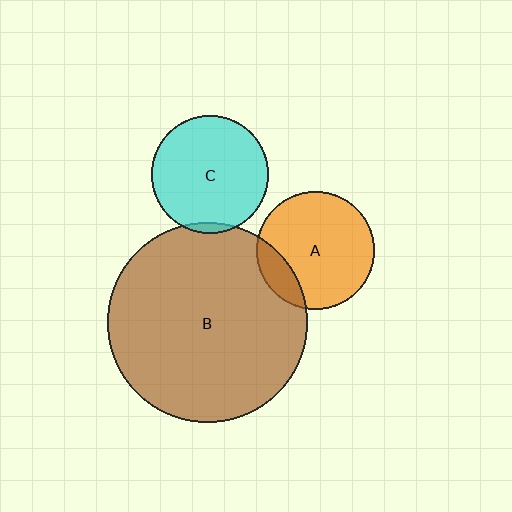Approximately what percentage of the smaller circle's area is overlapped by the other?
Approximately 5%.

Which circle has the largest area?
Circle B (brown).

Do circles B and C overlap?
Yes.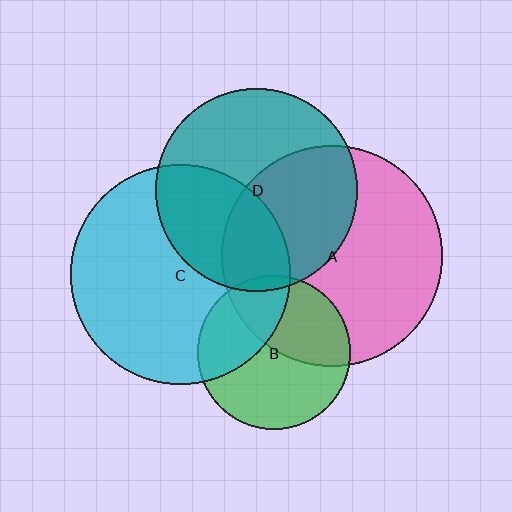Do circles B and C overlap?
Yes.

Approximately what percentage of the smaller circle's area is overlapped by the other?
Approximately 35%.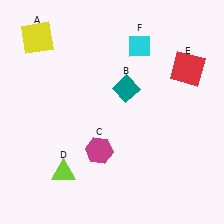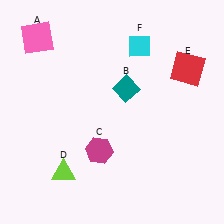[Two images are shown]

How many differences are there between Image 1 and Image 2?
There is 1 difference between the two images.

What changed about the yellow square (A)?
In Image 1, A is yellow. In Image 2, it changed to pink.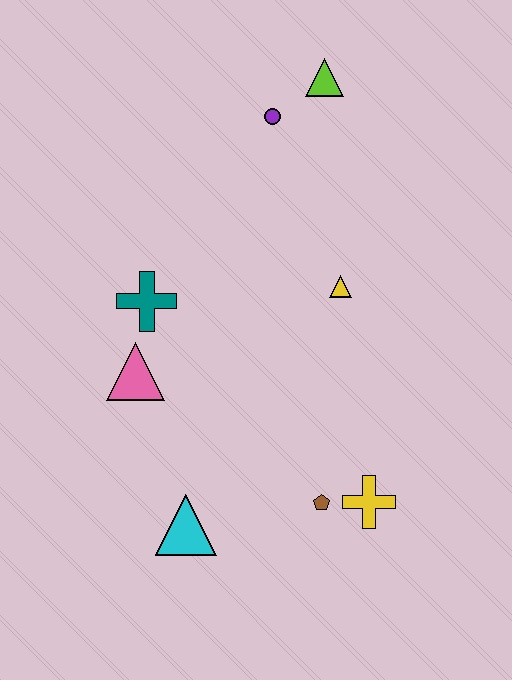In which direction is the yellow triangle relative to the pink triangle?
The yellow triangle is to the right of the pink triangle.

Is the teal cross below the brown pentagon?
No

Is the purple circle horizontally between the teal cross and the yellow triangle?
Yes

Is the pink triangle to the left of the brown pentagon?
Yes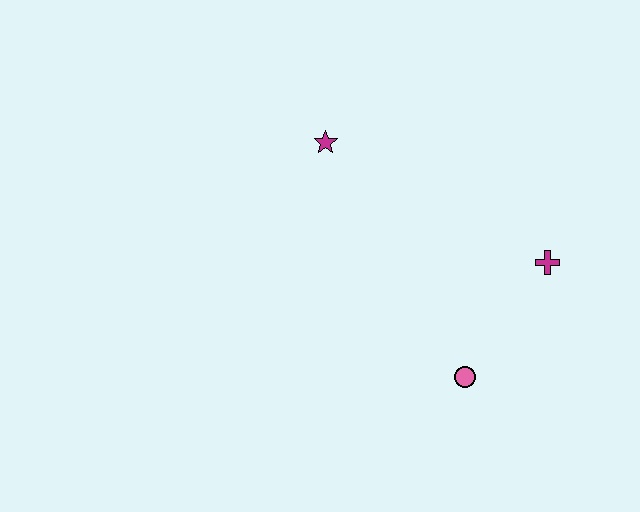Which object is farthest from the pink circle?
The magenta star is farthest from the pink circle.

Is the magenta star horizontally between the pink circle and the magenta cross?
No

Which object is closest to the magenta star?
The magenta cross is closest to the magenta star.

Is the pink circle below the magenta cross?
Yes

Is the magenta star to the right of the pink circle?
No